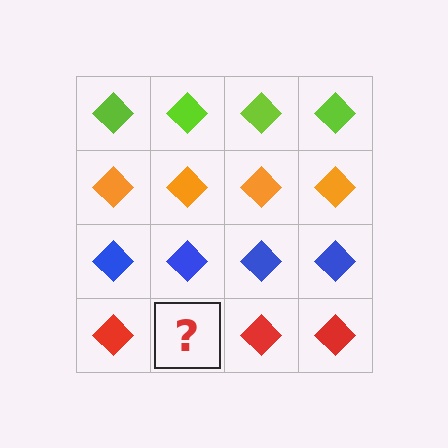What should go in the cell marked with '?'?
The missing cell should contain a red diamond.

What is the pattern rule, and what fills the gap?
The rule is that each row has a consistent color. The gap should be filled with a red diamond.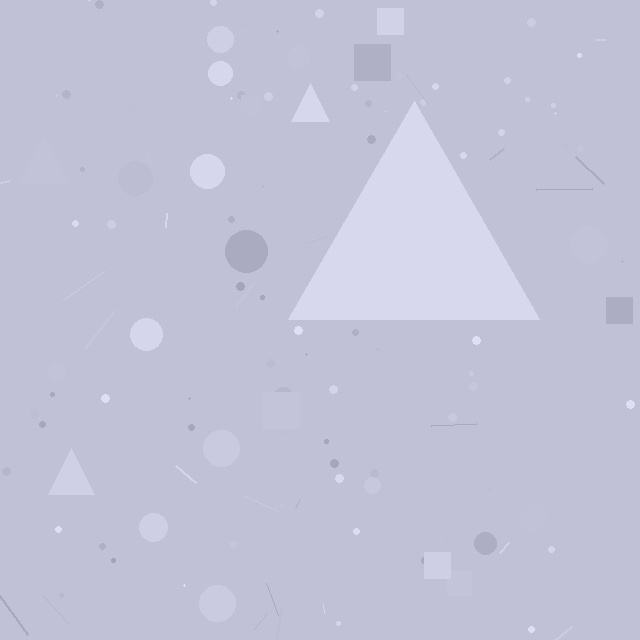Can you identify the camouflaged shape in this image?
The camouflaged shape is a triangle.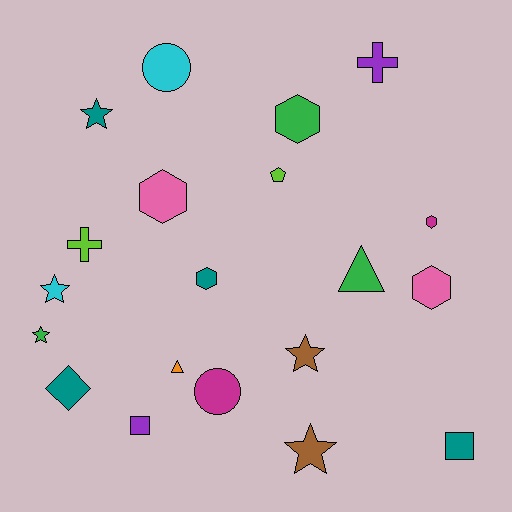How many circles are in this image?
There are 2 circles.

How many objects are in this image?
There are 20 objects.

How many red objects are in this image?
There are no red objects.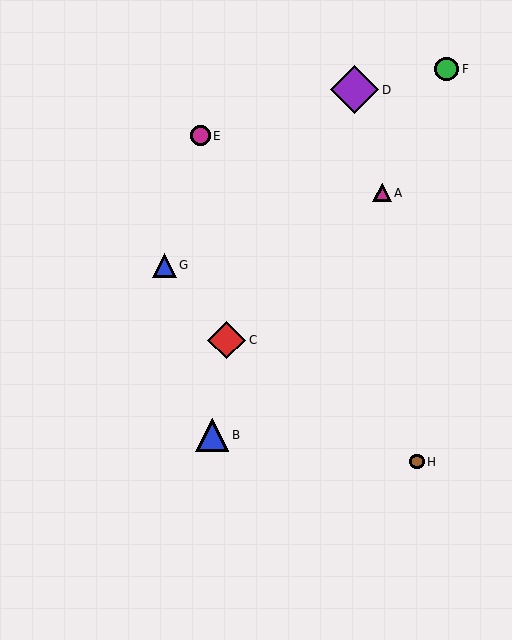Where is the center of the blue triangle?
The center of the blue triangle is at (164, 265).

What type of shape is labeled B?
Shape B is a blue triangle.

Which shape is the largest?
The purple diamond (labeled D) is the largest.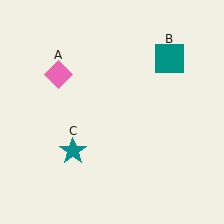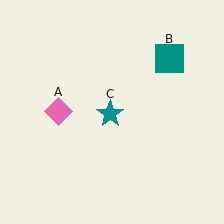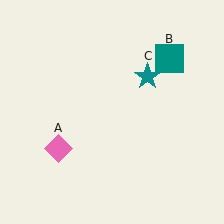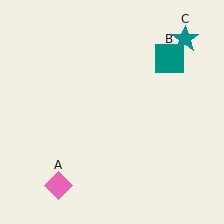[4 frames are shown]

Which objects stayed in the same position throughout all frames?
Teal square (object B) remained stationary.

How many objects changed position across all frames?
2 objects changed position: pink diamond (object A), teal star (object C).